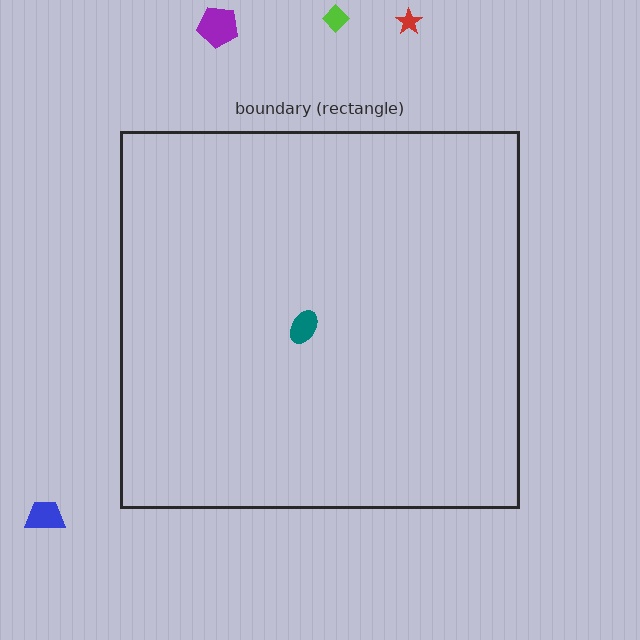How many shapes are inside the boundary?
1 inside, 4 outside.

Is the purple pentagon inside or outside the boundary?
Outside.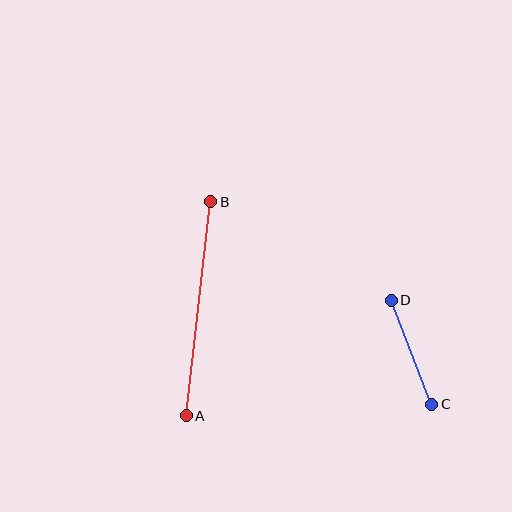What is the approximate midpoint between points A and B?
The midpoint is at approximately (198, 309) pixels.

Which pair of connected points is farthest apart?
Points A and B are farthest apart.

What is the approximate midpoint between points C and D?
The midpoint is at approximately (412, 352) pixels.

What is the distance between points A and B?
The distance is approximately 215 pixels.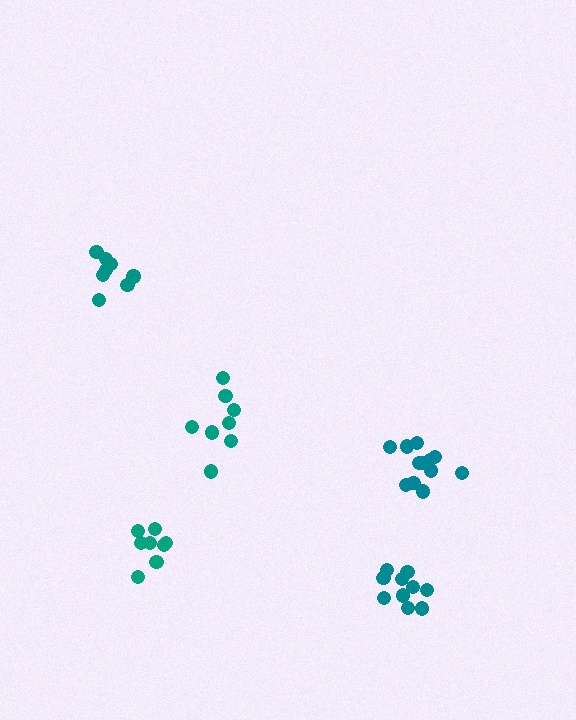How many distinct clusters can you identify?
There are 5 distinct clusters.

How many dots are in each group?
Group 1: 8 dots, Group 2: 12 dots, Group 3: 8 dots, Group 4: 8 dots, Group 5: 10 dots (46 total).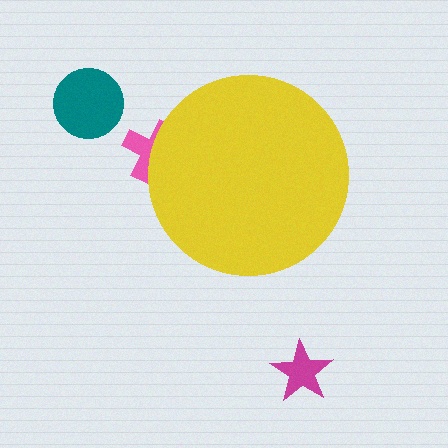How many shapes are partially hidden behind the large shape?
1 shape is partially hidden.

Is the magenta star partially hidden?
No, the magenta star is fully visible.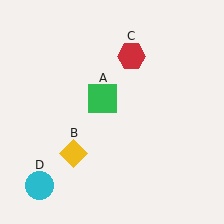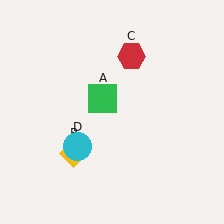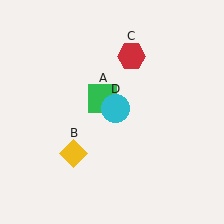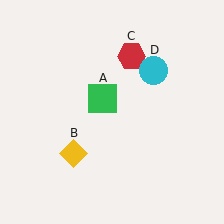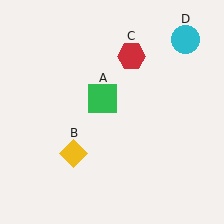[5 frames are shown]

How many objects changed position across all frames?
1 object changed position: cyan circle (object D).